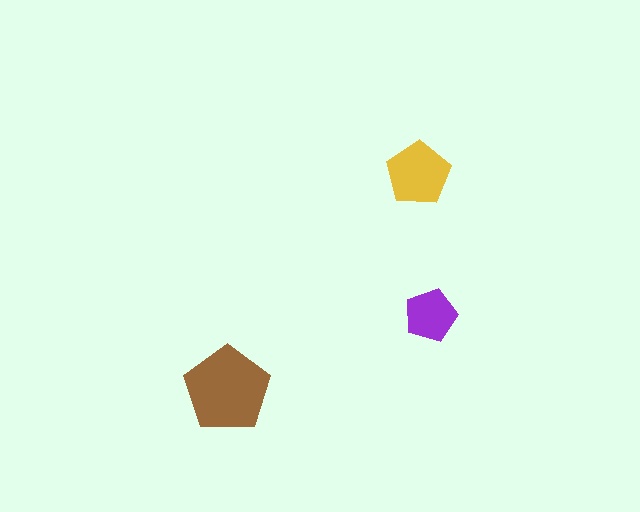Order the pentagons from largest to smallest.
the brown one, the yellow one, the purple one.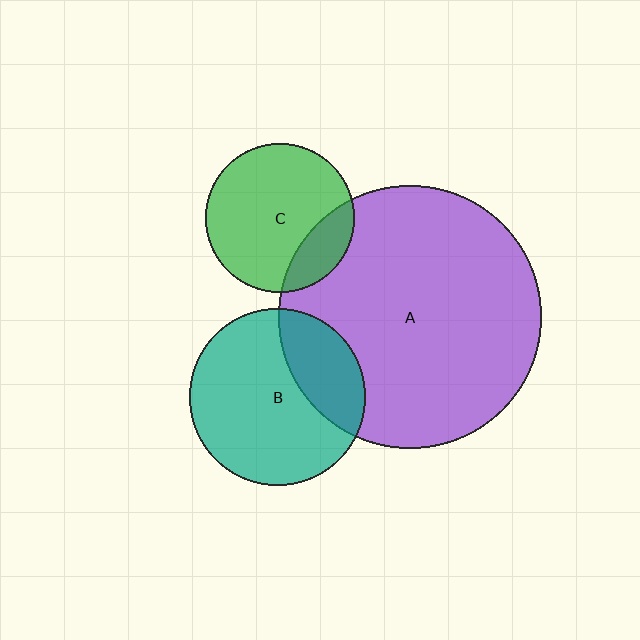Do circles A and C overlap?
Yes.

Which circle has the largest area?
Circle A (purple).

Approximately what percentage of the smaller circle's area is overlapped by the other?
Approximately 20%.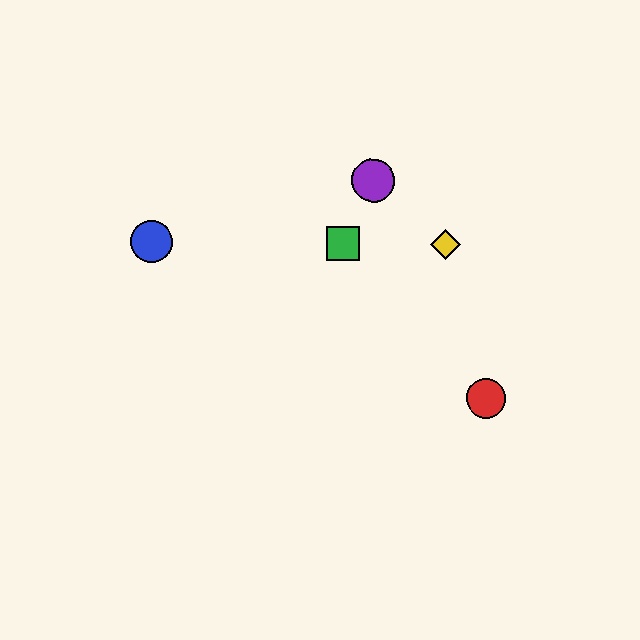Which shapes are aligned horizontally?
The blue circle, the green square, the yellow diamond are aligned horizontally.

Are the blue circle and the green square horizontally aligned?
Yes, both are at y≈242.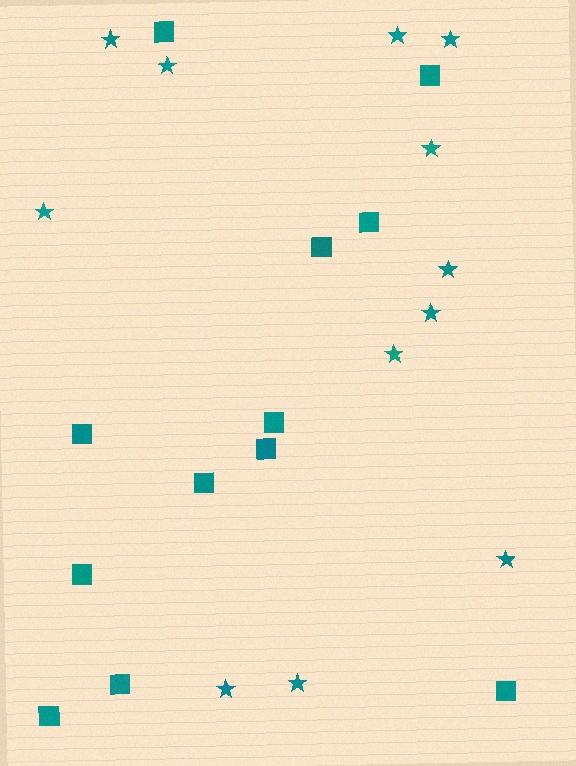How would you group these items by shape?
There are 2 groups: one group of stars (12) and one group of squares (12).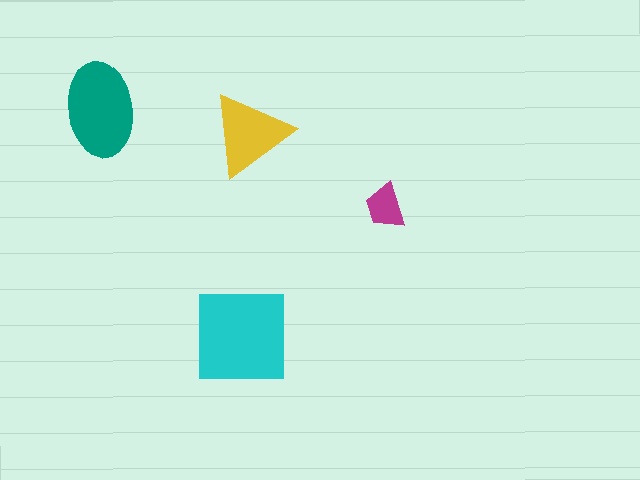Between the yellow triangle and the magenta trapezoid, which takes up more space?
The yellow triangle.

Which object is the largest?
The cyan square.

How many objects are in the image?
There are 4 objects in the image.